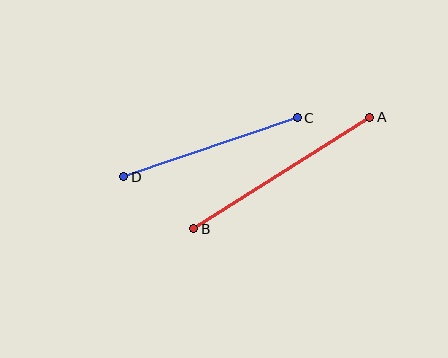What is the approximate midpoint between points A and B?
The midpoint is at approximately (282, 173) pixels.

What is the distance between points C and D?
The distance is approximately 183 pixels.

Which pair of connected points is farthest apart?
Points A and B are farthest apart.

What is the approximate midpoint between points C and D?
The midpoint is at approximately (210, 147) pixels.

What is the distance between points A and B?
The distance is approximately 209 pixels.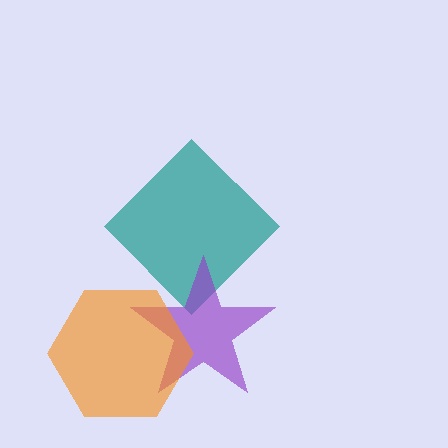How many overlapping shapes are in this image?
There are 3 overlapping shapes in the image.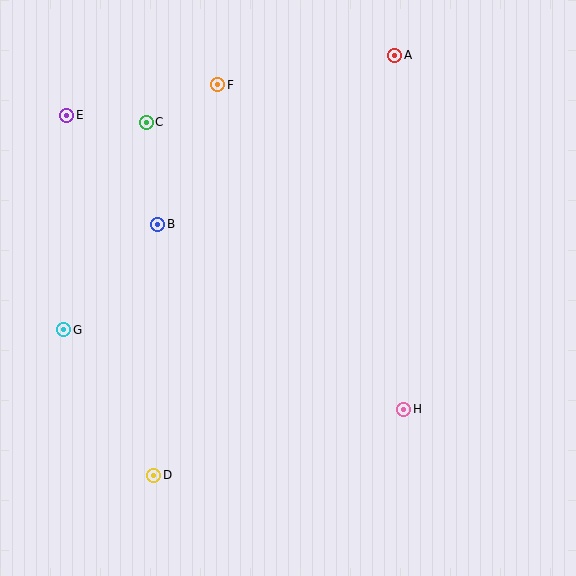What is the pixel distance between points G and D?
The distance between G and D is 171 pixels.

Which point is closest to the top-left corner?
Point E is closest to the top-left corner.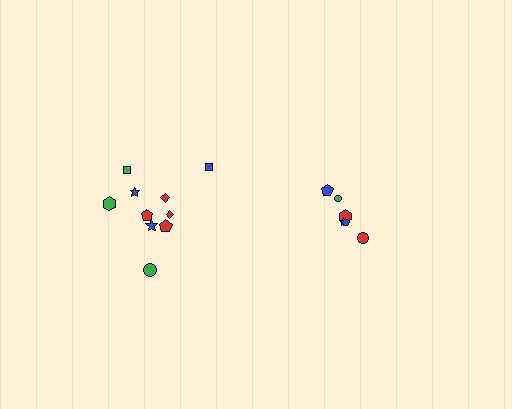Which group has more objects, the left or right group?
The left group.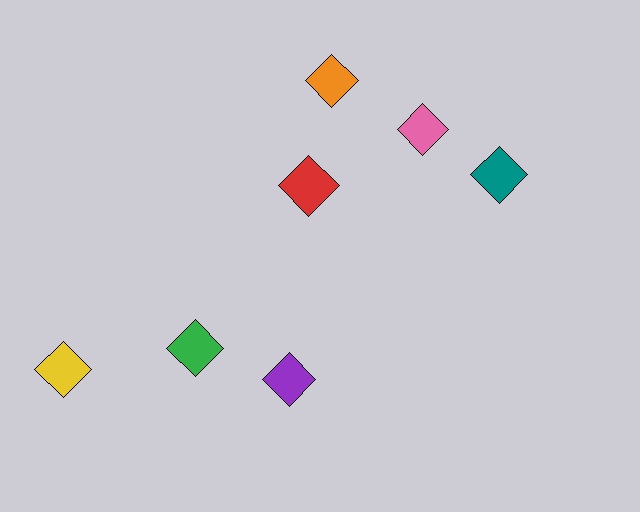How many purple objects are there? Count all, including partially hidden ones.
There is 1 purple object.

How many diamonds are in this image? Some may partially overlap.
There are 7 diamonds.